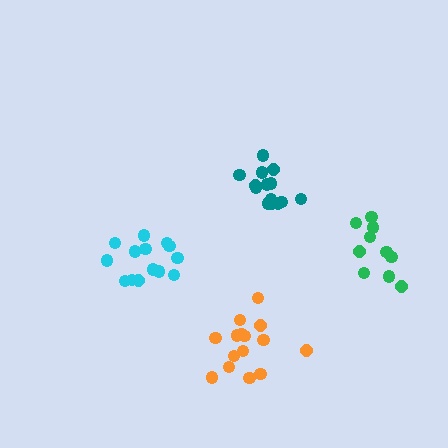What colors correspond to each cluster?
The clusters are colored: cyan, teal, orange, green.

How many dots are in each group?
Group 1: 14 dots, Group 2: 15 dots, Group 3: 15 dots, Group 4: 10 dots (54 total).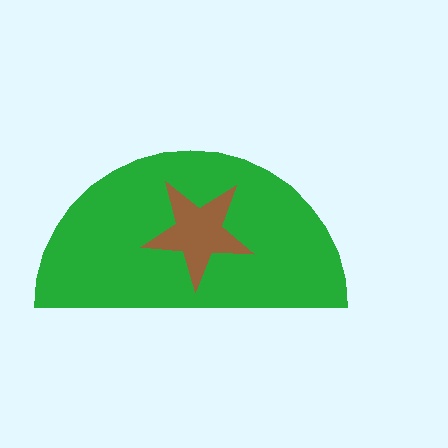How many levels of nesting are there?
2.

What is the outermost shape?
The green semicircle.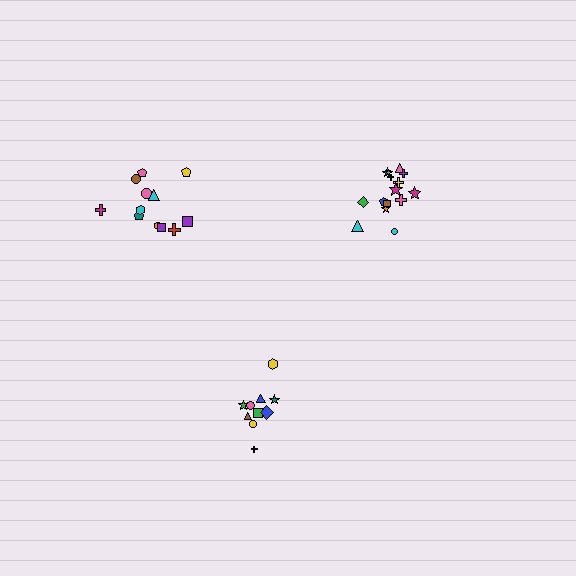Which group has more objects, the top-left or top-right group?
The top-right group.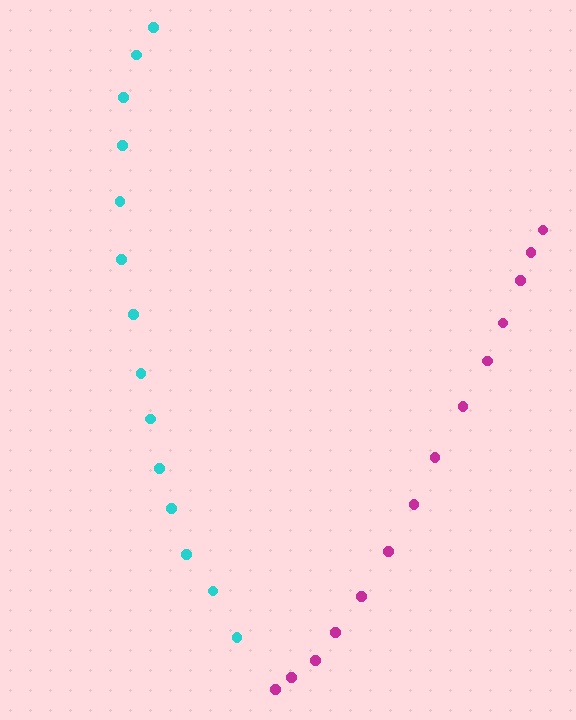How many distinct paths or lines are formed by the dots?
There are 2 distinct paths.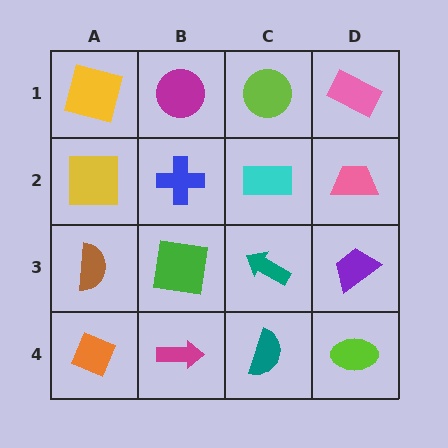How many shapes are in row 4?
4 shapes.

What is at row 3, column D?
A purple trapezoid.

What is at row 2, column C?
A cyan rectangle.